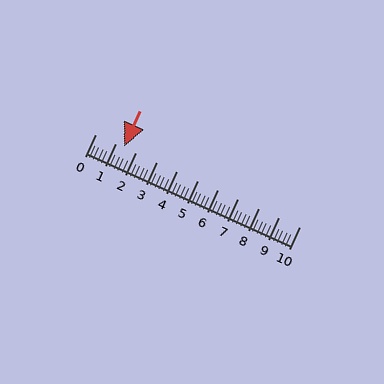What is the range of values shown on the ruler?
The ruler shows values from 0 to 10.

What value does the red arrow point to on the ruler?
The red arrow points to approximately 1.4.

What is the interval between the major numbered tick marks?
The major tick marks are spaced 1 units apart.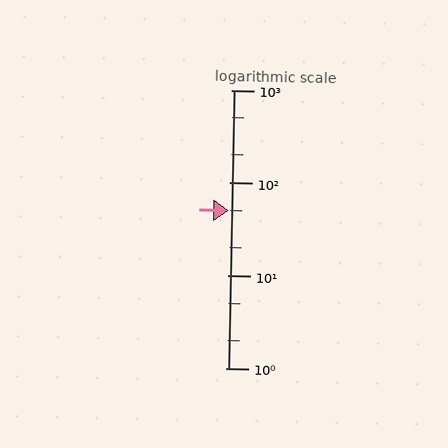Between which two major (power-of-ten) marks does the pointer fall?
The pointer is between 10 and 100.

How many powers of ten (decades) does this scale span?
The scale spans 3 decades, from 1 to 1000.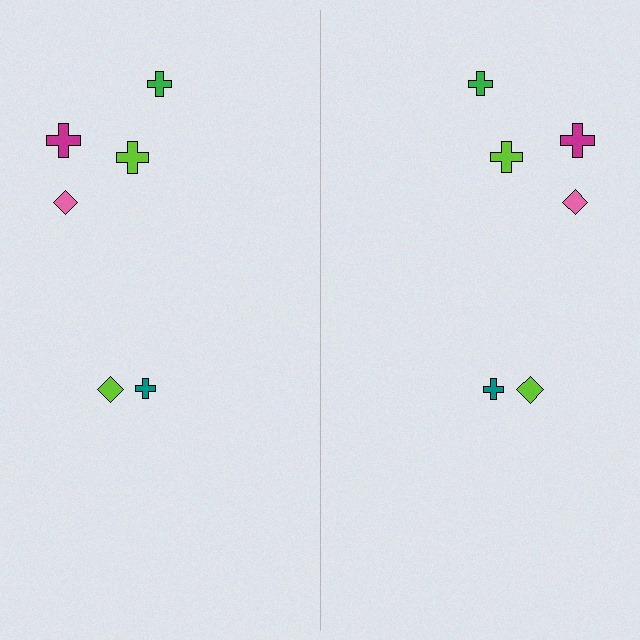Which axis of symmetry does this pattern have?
The pattern has a vertical axis of symmetry running through the center of the image.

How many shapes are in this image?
There are 12 shapes in this image.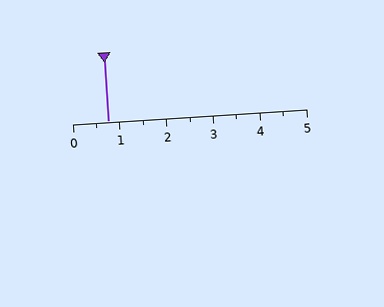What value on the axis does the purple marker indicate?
The marker indicates approximately 0.8.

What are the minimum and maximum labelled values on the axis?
The axis runs from 0 to 5.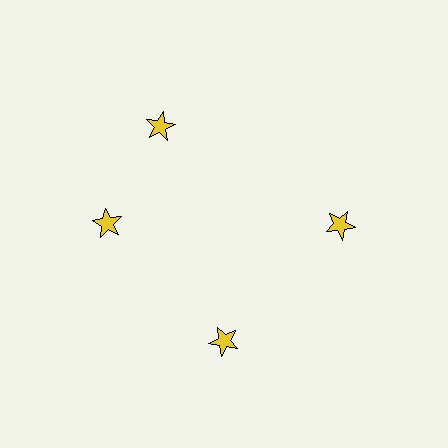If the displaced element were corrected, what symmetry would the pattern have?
It would have 4-fold rotational symmetry — the pattern would map onto itself every 90 degrees.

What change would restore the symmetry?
The symmetry would be restored by rotating it back into even spacing with its neighbors so that all 4 stars sit at equal angles and equal distance from the center.